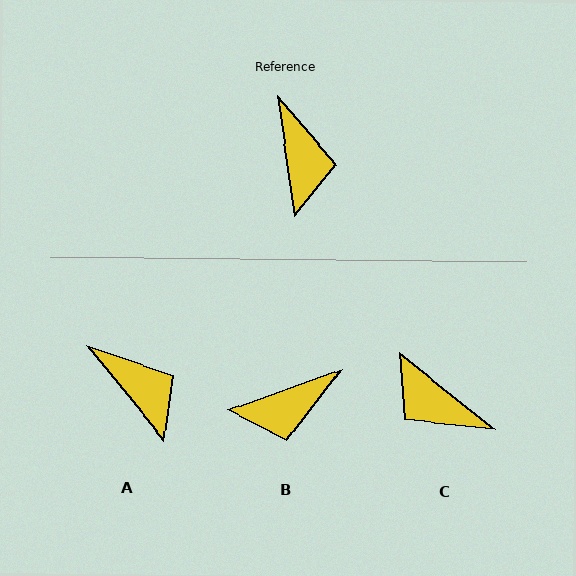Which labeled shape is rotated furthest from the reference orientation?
C, about 137 degrees away.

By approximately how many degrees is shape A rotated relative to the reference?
Approximately 31 degrees counter-clockwise.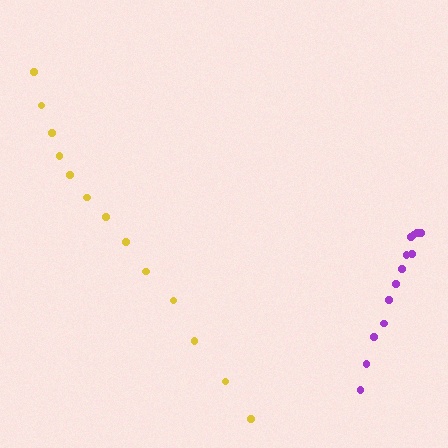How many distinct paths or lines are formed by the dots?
There are 2 distinct paths.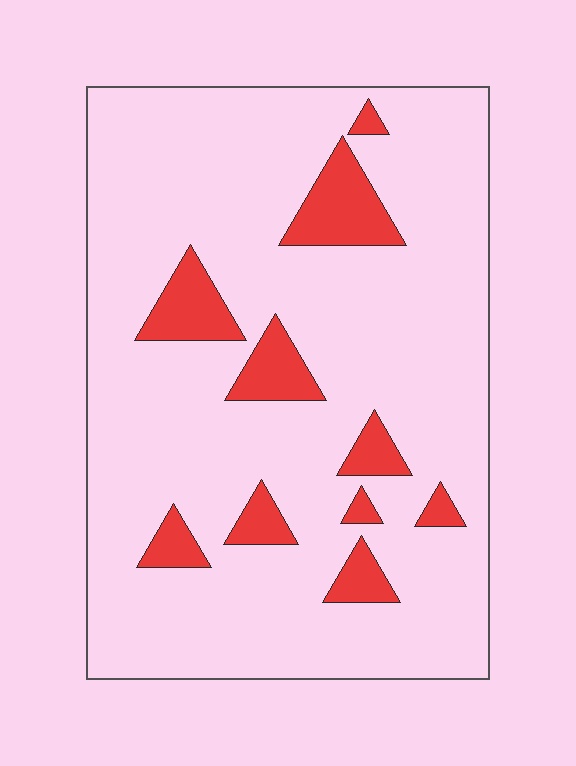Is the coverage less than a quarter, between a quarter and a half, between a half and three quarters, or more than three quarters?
Less than a quarter.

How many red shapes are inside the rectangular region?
10.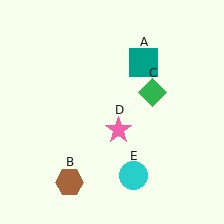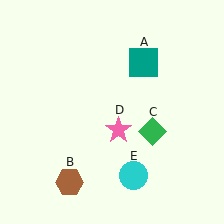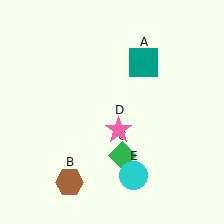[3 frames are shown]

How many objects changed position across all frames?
1 object changed position: green diamond (object C).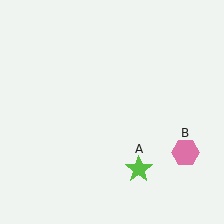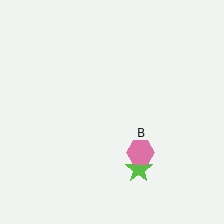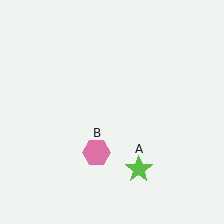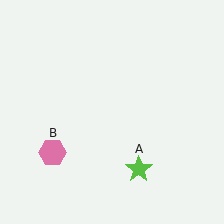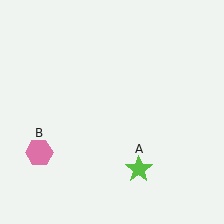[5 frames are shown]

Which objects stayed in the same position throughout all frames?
Lime star (object A) remained stationary.